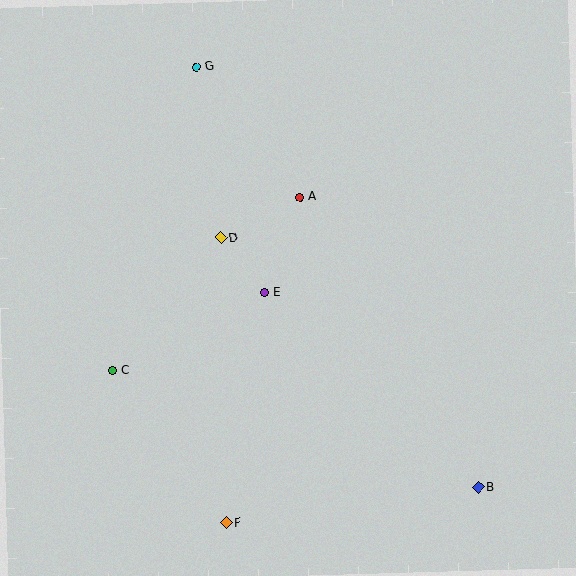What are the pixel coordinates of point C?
Point C is at (113, 370).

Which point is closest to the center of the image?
Point E at (265, 292) is closest to the center.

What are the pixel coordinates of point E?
Point E is at (265, 292).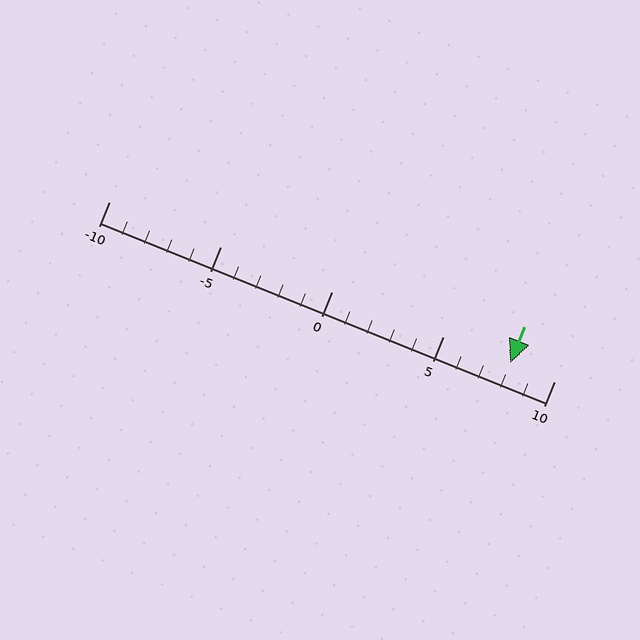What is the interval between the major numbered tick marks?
The major tick marks are spaced 5 units apart.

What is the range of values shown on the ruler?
The ruler shows values from -10 to 10.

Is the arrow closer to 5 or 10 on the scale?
The arrow is closer to 10.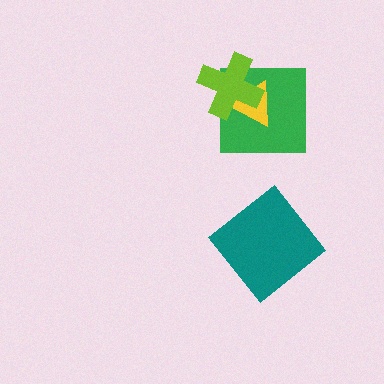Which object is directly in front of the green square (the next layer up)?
The yellow triangle is directly in front of the green square.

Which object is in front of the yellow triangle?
The lime cross is in front of the yellow triangle.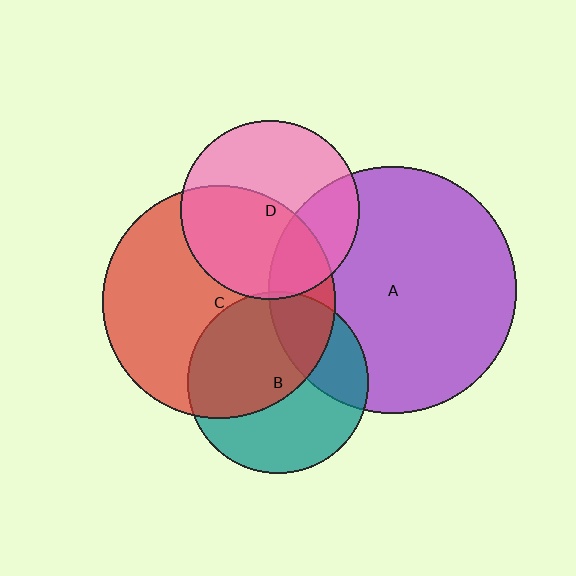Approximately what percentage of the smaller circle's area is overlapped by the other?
Approximately 5%.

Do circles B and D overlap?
Yes.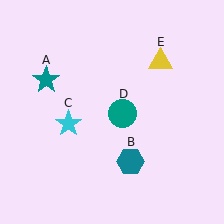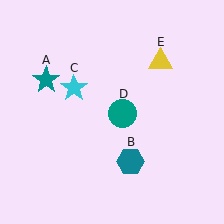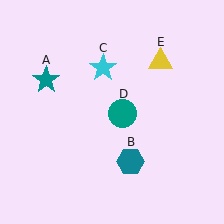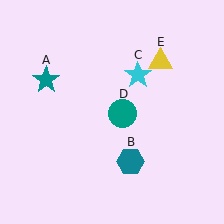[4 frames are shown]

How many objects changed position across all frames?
1 object changed position: cyan star (object C).